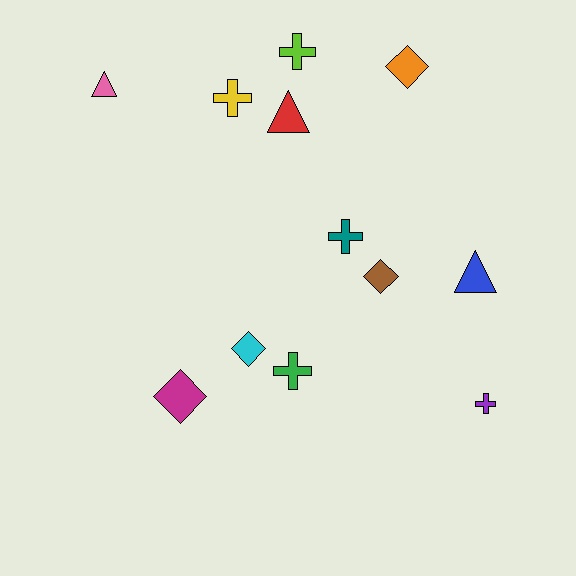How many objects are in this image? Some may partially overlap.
There are 12 objects.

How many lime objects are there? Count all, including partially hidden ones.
There is 1 lime object.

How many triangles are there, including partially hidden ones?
There are 3 triangles.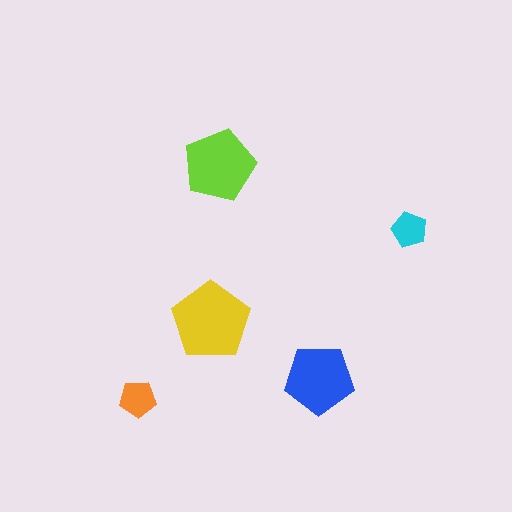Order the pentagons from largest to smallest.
the yellow one, the lime one, the blue one, the orange one, the cyan one.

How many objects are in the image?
There are 5 objects in the image.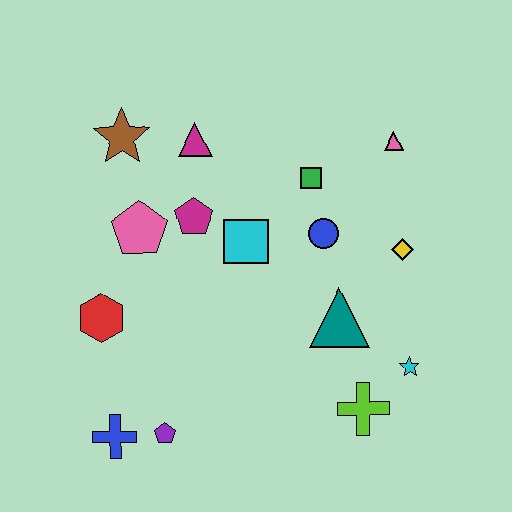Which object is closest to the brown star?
The magenta triangle is closest to the brown star.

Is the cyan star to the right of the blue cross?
Yes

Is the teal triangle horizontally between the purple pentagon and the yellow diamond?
Yes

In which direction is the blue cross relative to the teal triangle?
The blue cross is to the left of the teal triangle.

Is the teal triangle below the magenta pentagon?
Yes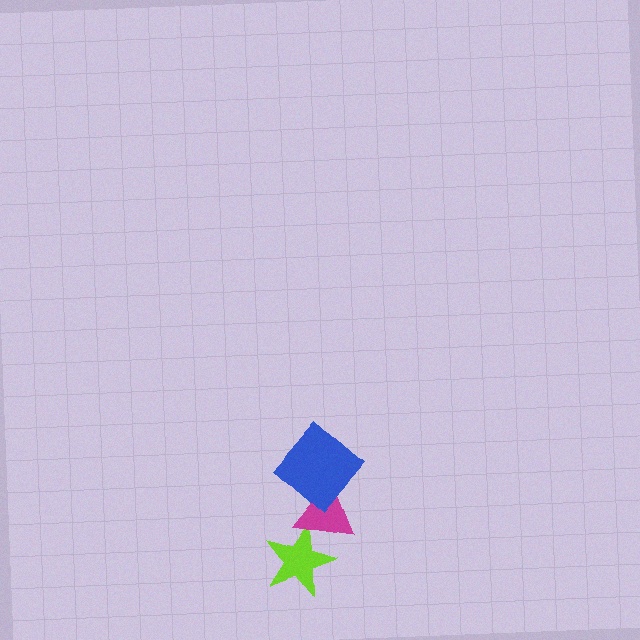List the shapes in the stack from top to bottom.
From top to bottom: the blue diamond, the magenta triangle, the lime star.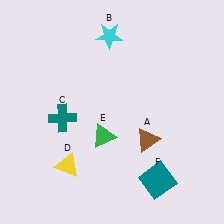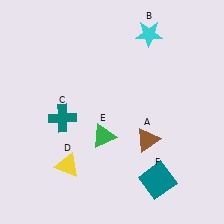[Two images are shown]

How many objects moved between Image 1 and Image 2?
1 object moved between the two images.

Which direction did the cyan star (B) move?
The cyan star (B) moved right.